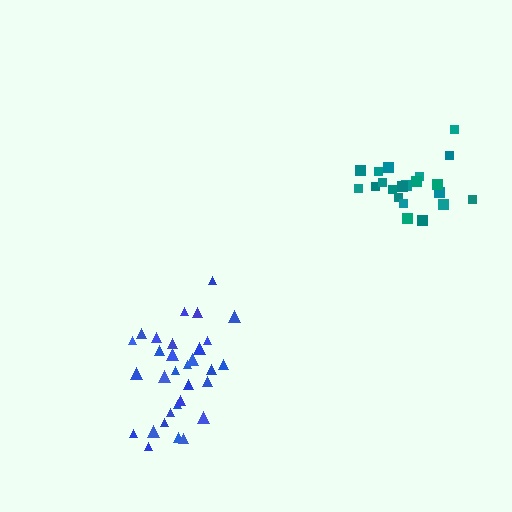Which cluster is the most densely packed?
Teal.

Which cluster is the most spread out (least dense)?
Blue.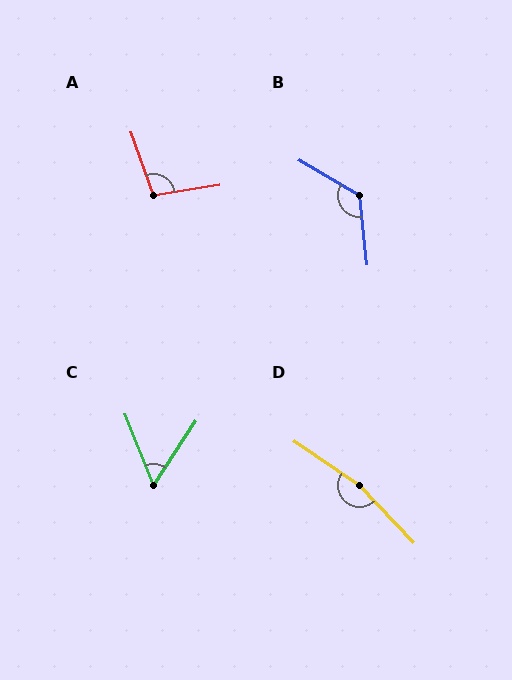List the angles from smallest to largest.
C (55°), A (101°), B (127°), D (168°).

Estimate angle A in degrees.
Approximately 101 degrees.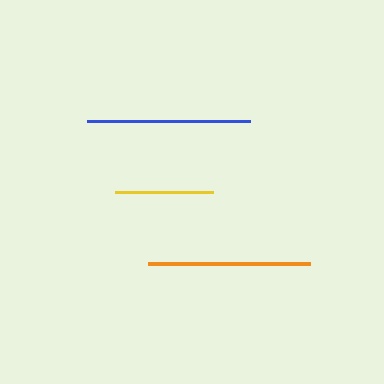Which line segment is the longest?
The blue line is the longest at approximately 163 pixels.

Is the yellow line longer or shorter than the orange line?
The orange line is longer than the yellow line.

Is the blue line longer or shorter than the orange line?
The blue line is longer than the orange line.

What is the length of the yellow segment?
The yellow segment is approximately 98 pixels long.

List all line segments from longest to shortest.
From longest to shortest: blue, orange, yellow.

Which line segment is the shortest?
The yellow line is the shortest at approximately 98 pixels.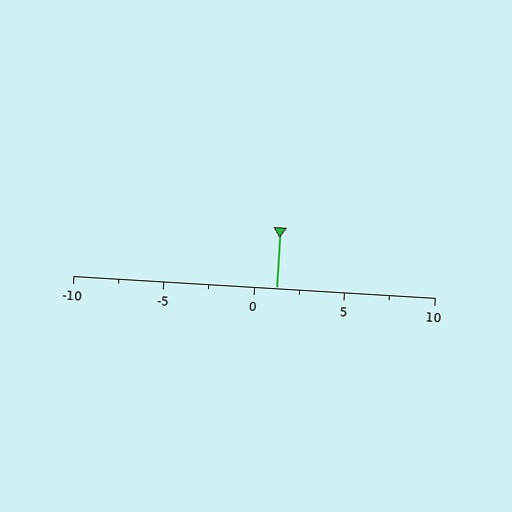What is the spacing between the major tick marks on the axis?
The major ticks are spaced 5 apart.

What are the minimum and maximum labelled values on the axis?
The axis runs from -10 to 10.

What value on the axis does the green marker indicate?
The marker indicates approximately 1.2.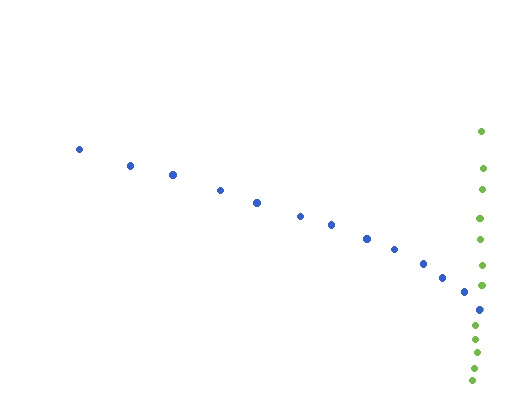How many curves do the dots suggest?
There are 2 distinct paths.